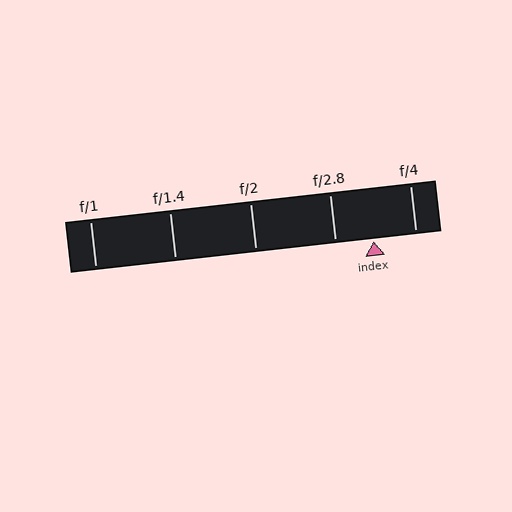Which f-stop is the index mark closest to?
The index mark is closest to f/2.8.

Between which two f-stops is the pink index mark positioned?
The index mark is between f/2.8 and f/4.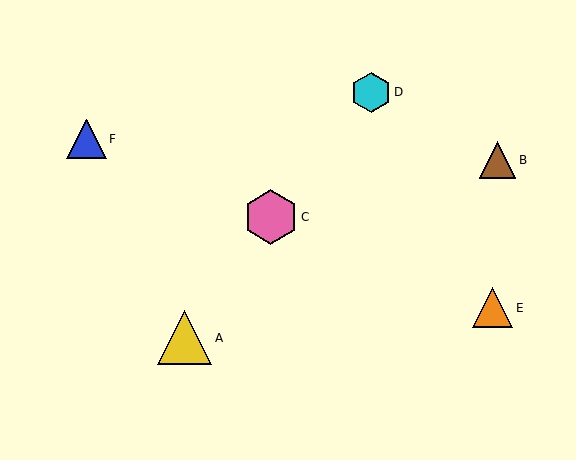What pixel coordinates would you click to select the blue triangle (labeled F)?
Click at (87, 139) to select the blue triangle F.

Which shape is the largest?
The pink hexagon (labeled C) is the largest.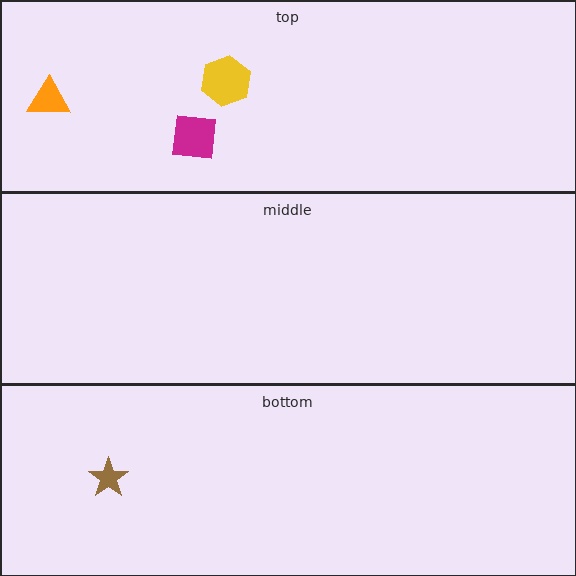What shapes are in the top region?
The yellow hexagon, the orange triangle, the magenta square.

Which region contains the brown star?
The bottom region.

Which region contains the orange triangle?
The top region.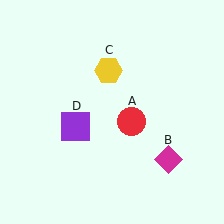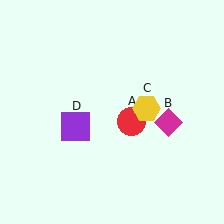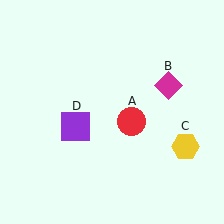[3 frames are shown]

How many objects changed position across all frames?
2 objects changed position: magenta diamond (object B), yellow hexagon (object C).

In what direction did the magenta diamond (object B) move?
The magenta diamond (object B) moved up.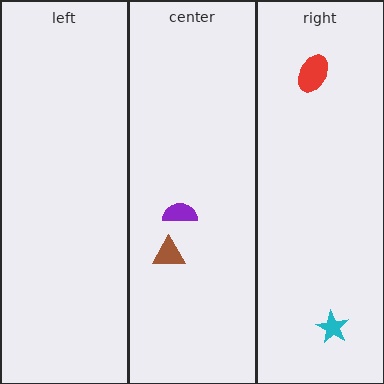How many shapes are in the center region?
2.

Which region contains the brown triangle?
The center region.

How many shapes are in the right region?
2.